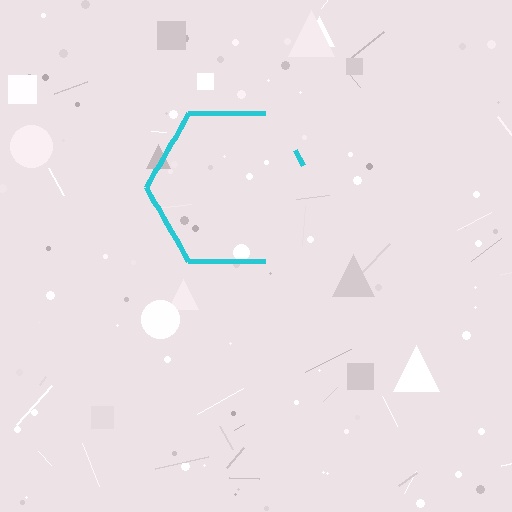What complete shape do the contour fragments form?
The contour fragments form a hexagon.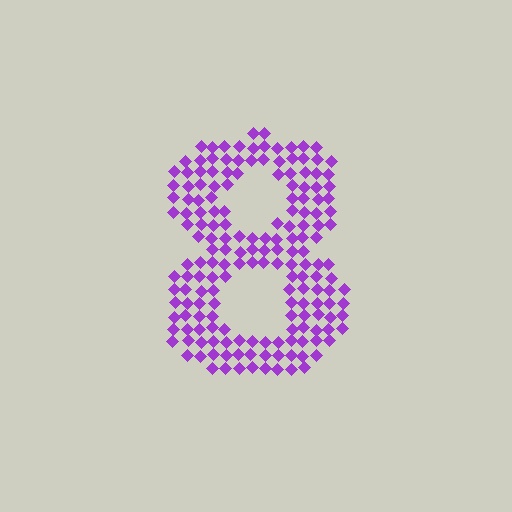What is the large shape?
The large shape is the digit 8.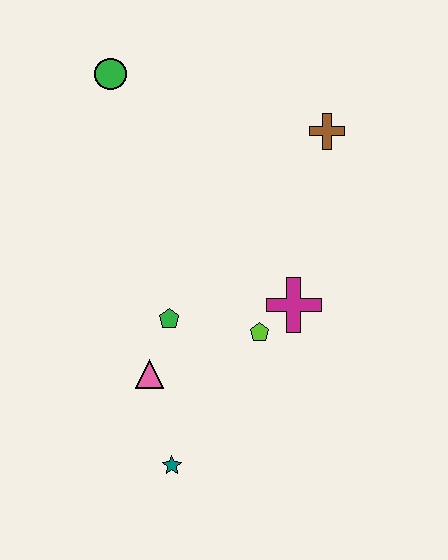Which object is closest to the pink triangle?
The green pentagon is closest to the pink triangle.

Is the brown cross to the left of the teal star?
No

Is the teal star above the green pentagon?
No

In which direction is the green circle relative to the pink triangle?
The green circle is above the pink triangle.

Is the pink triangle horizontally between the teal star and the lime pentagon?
No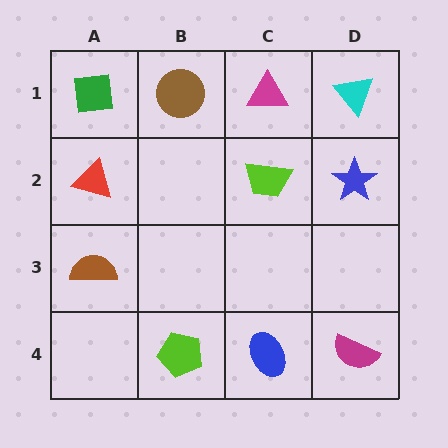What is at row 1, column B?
A brown circle.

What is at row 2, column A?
A red triangle.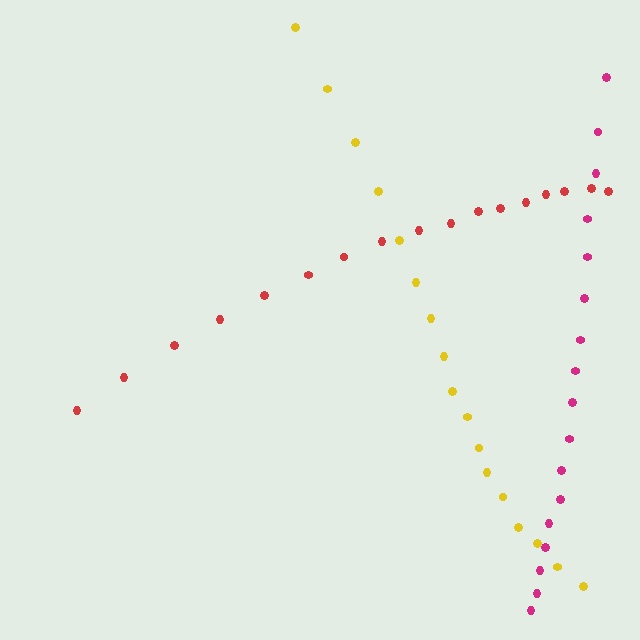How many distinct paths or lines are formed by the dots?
There are 3 distinct paths.